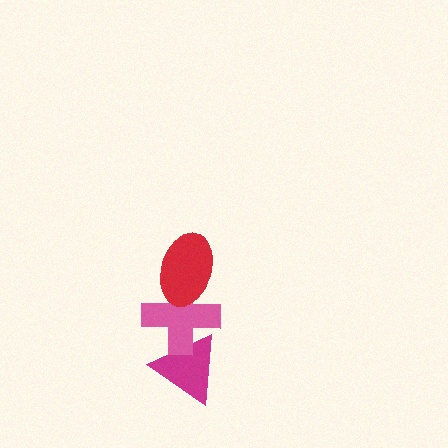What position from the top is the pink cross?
The pink cross is 2nd from the top.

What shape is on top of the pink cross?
The red ellipse is on top of the pink cross.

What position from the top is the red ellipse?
The red ellipse is 1st from the top.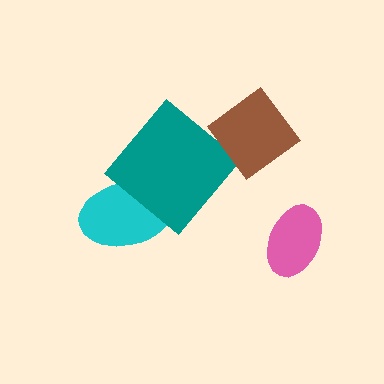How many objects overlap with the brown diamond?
0 objects overlap with the brown diamond.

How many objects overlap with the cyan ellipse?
1 object overlaps with the cyan ellipse.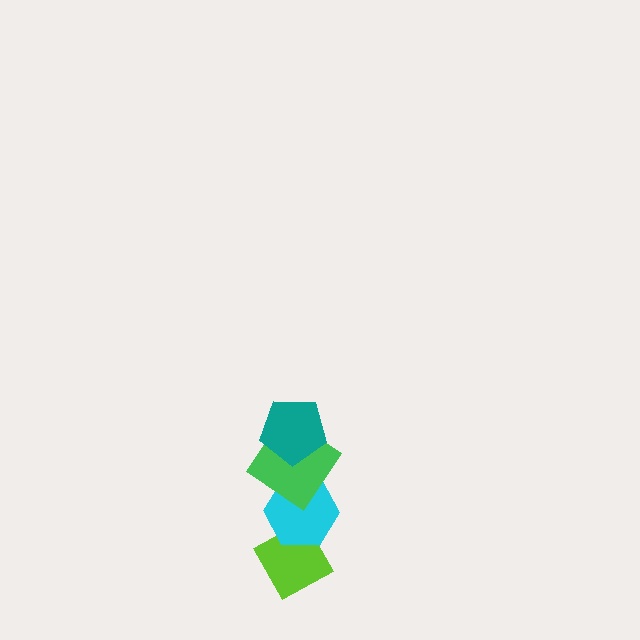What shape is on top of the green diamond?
The teal pentagon is on top of the green diamond.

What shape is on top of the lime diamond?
The cyan hexagon is on top of the lime diamond.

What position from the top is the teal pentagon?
The teal pentagon is 1st from the top.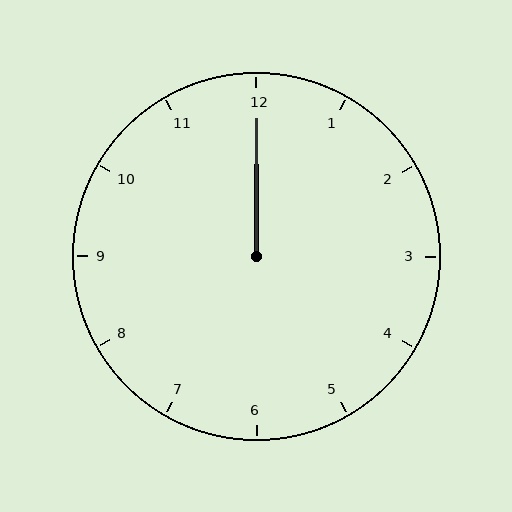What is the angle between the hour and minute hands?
Approximately 0 degrees.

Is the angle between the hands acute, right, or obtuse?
It is acute.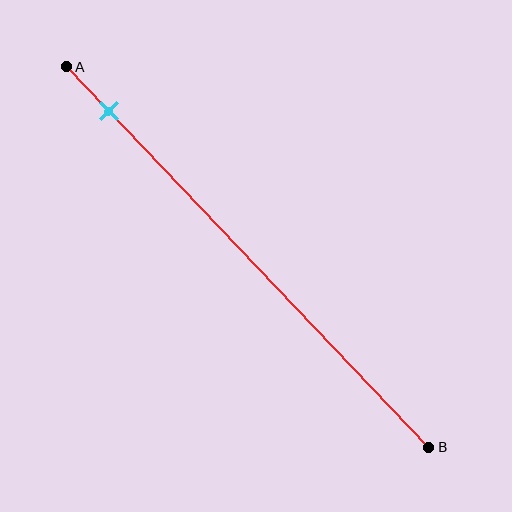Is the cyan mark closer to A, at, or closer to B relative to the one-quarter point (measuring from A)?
The cyan mark is closer to point A than the one-quarter point of segment AB.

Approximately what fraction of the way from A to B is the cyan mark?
The cyan mark is approximately 10% of the way from A to B.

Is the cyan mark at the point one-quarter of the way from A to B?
No, the mark is at about 10% from A, not at the 25% one-quarter point.